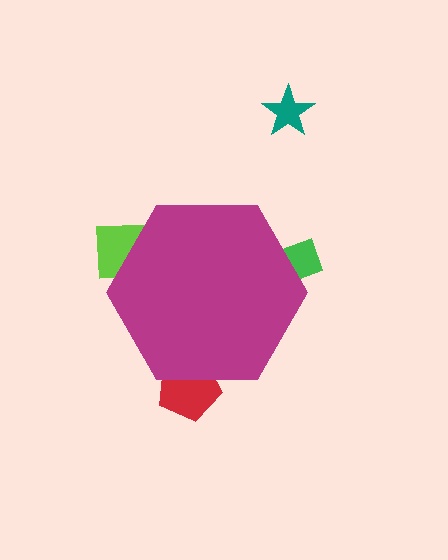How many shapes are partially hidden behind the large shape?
3 shapes are partially hidden.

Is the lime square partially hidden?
Yes, the lime square is partially hidden behind the magenta hexagon.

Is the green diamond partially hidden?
Yes, the green diamond is partially hidden behind the magenta hexagon.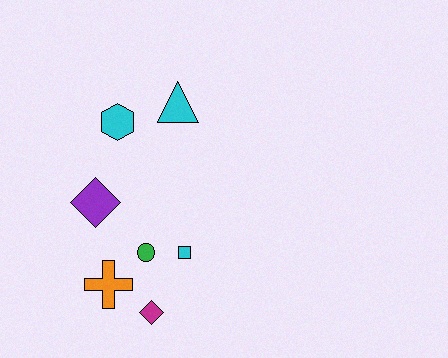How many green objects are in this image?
There is 1 green object.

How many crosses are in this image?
There is 1 cross.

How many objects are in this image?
There are 7 objects.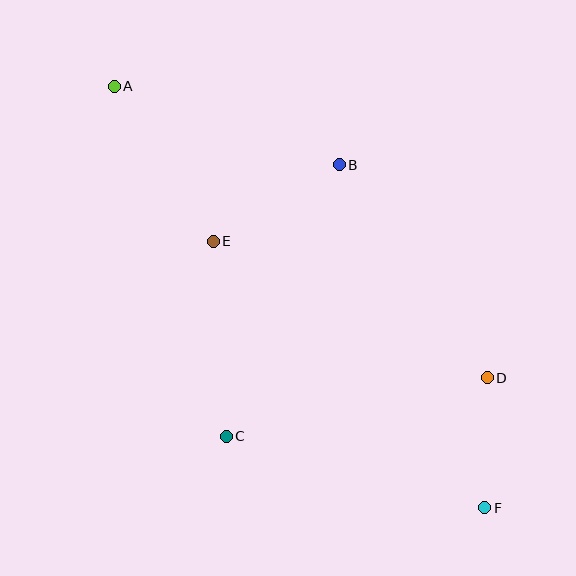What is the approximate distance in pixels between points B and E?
The distance between B and E is approximately 148 pixels.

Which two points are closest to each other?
Points D and F are closest to each other.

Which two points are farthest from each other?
Points A and F are farthest from each other.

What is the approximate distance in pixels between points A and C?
The distance between A and C is approximately 367 pixels.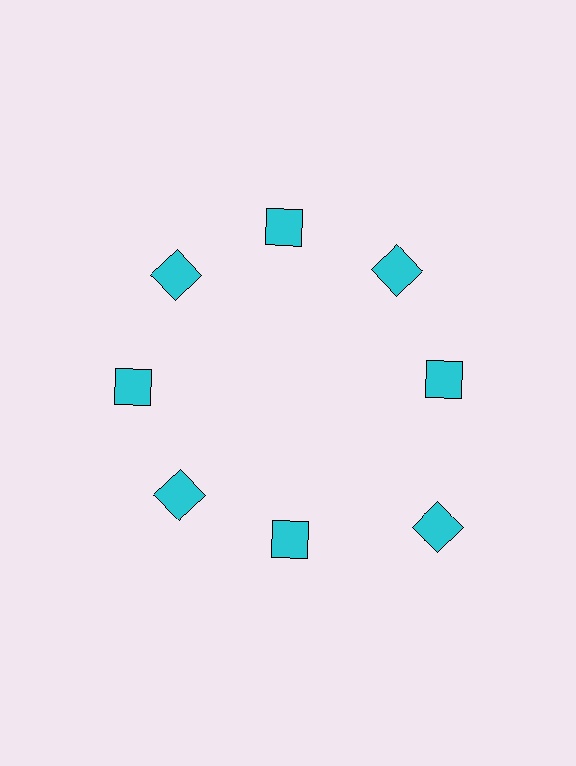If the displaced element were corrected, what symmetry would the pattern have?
It would have 8-fold rotational symmetry — the pattern would map onto itself every 45 degrees.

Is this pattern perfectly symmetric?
No. The 8 cyan squares are arranged in a ring, but one element near the 4 o'clock position is pushed outward from the center, breaking the 8-fold rotational symmetry.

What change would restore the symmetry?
The symmetry would be restored by moving it inward, back onto the ring so that all 8 squares sit at equal angles and equal distance from the center.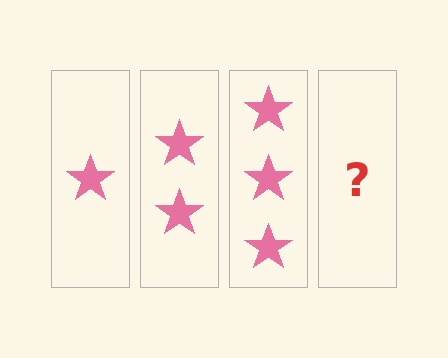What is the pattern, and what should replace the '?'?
The pattern is that each step adds one more star. The '?' should be 4 stars.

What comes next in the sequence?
The next element should be 4 stars.